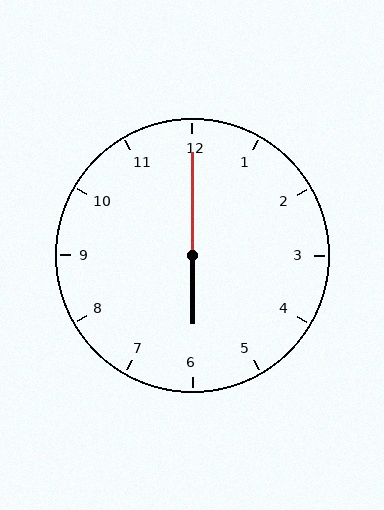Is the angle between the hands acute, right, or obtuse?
It is obtuse.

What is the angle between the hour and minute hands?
Approximately 180 degrees.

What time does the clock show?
6:00.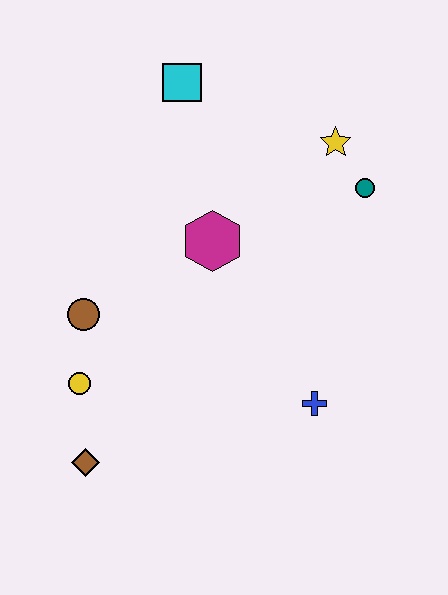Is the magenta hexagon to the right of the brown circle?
Yes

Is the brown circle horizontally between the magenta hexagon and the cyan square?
No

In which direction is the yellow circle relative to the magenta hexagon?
The yellow circle is below the magenta hexagon.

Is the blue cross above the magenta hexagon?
No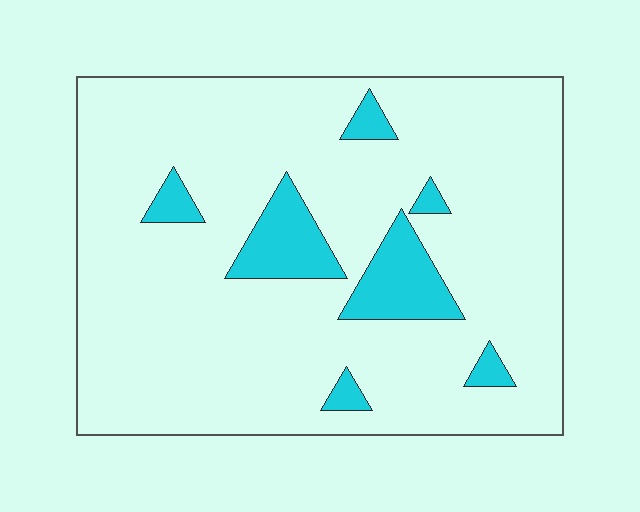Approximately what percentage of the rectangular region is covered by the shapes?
Approximately 10%.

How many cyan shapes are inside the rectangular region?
7.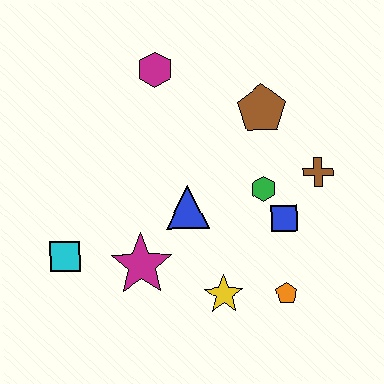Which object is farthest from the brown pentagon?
The cyan square is farthest from the brown pentagon.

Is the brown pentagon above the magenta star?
Yes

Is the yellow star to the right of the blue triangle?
Yes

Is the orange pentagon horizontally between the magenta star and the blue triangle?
No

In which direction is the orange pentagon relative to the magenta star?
The orange pentagon is to the right of the magenta star.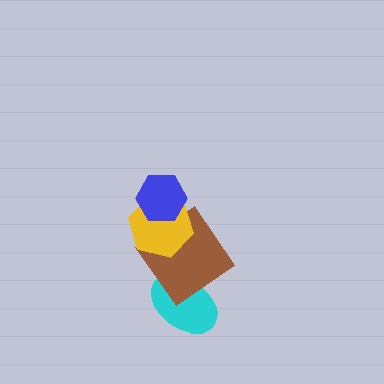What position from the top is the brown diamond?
The brown diamond is 3rd from the top.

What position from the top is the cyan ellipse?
The cyan ellipse is 4th from the top.